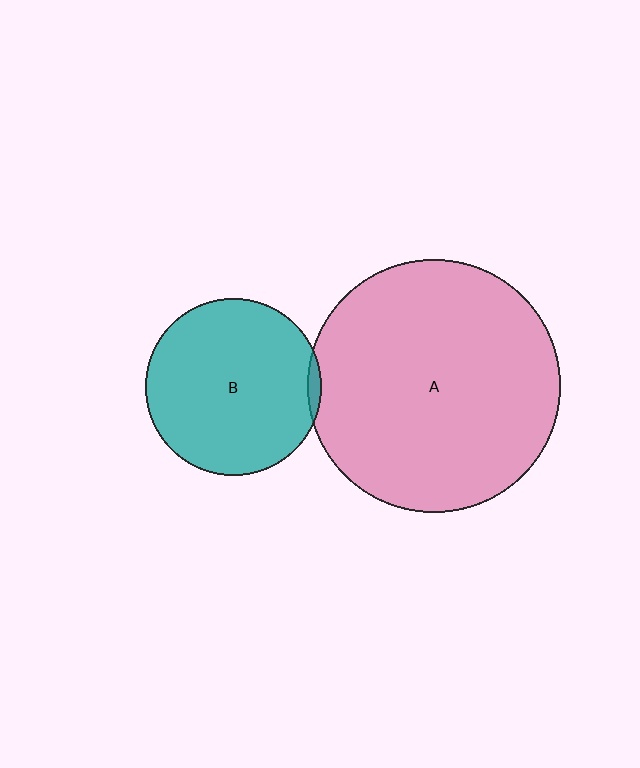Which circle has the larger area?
Circle A (pink).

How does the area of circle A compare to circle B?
Approximately 2.0 times.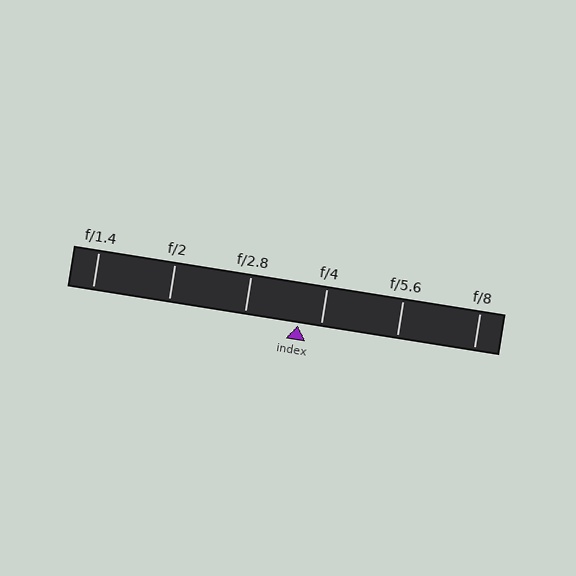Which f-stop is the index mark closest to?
The index mark is closest to f/4.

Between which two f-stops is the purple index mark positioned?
The index mark is between f/2.8 and f/4.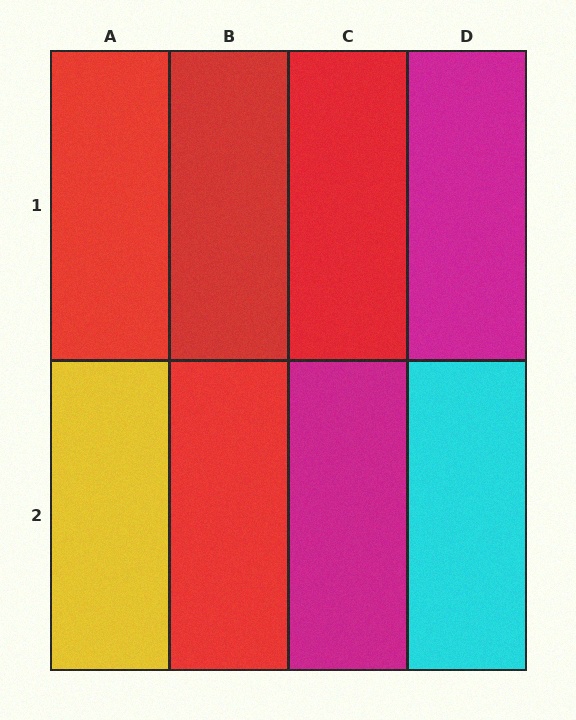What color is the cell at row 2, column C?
Magenta.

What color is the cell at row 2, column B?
Red.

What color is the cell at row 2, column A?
Yellow.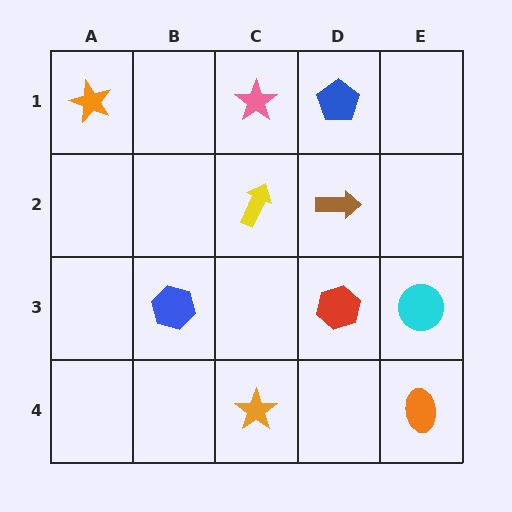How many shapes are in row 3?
3 shapes.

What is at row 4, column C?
An orange star.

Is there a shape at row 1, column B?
No, that cell is empty.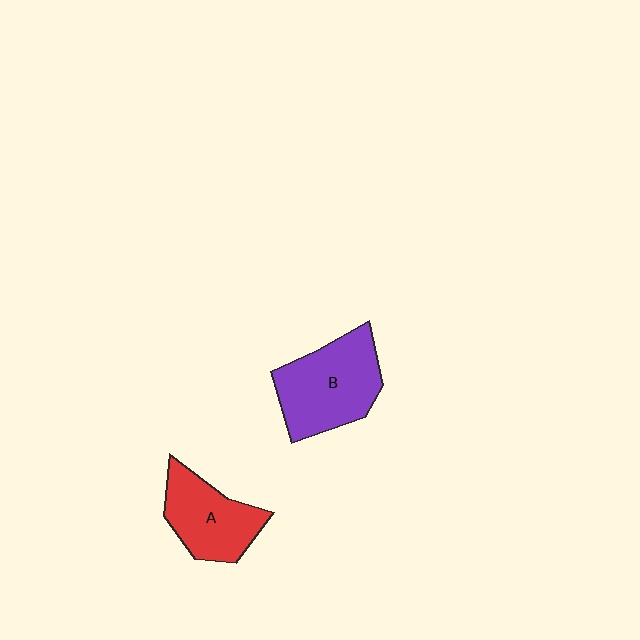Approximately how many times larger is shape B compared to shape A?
Approximately 1.3 times.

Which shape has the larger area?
Shape B (purple).